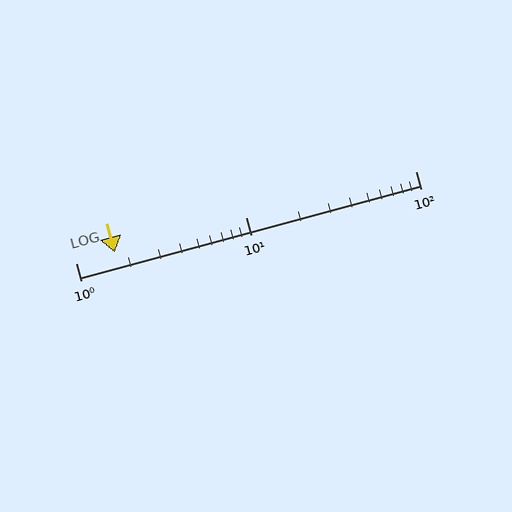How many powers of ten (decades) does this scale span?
The scale spans 2 decades, from 1 to 100.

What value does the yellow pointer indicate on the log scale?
The pointer indicates approximately 1.7.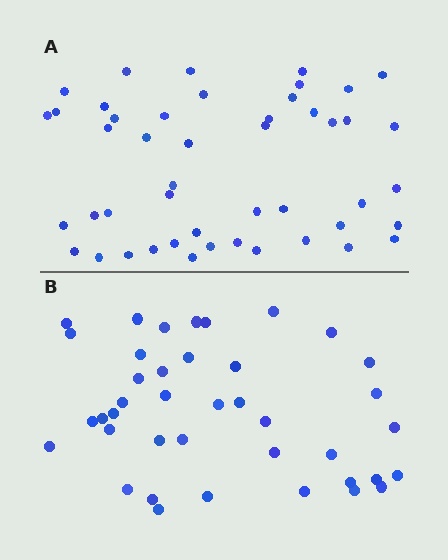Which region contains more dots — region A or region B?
Region A (the top region) has more dots.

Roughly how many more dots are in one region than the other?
Region A has roughly 8 or so more dots than region B.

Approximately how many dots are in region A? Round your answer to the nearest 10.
About 50 dots. (The exact count is 47, which rounds to 50.)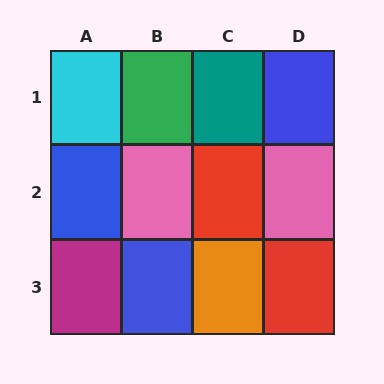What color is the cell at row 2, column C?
Red.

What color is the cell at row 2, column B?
Pink.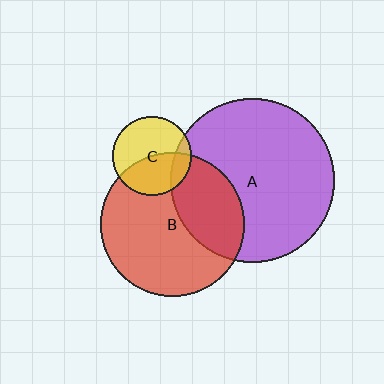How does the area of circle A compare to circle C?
Approximately 4.3 times.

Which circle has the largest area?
Circle A (purple).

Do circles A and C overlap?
Yes.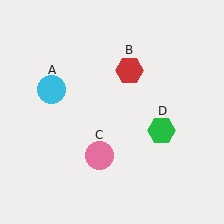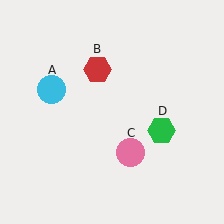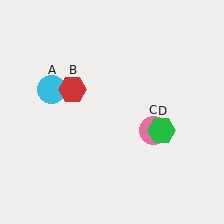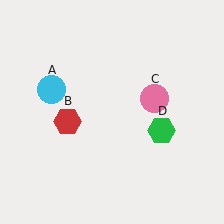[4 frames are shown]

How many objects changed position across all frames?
2 objects changed position: red hexagon (object B), pink circle (object C).